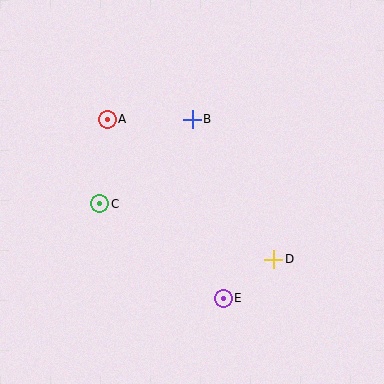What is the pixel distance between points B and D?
The distance between B and D is 162 pixels.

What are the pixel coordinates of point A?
Point A is at (107, 119).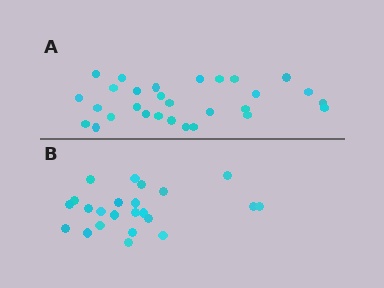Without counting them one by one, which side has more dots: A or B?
Region A (the top region) has more dots.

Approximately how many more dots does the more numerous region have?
Region A has about 6 more dots than region B.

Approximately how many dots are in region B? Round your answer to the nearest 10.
About 20 dots. (The exact count is 23, which rounds to 20.)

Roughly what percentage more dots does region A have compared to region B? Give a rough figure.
About 25% more.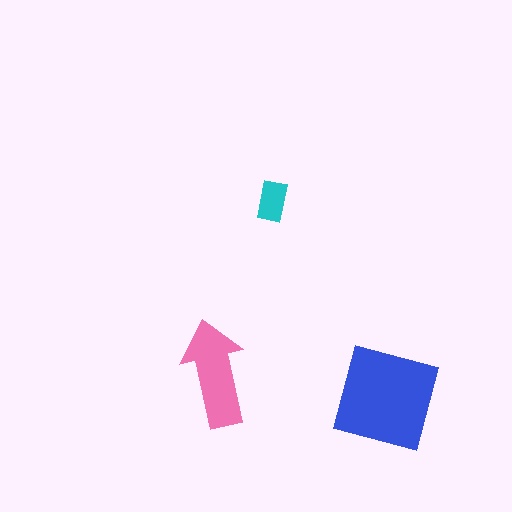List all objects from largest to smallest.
The blue square, the pink arrow, the cyan rectangle.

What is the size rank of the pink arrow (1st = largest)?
2nd.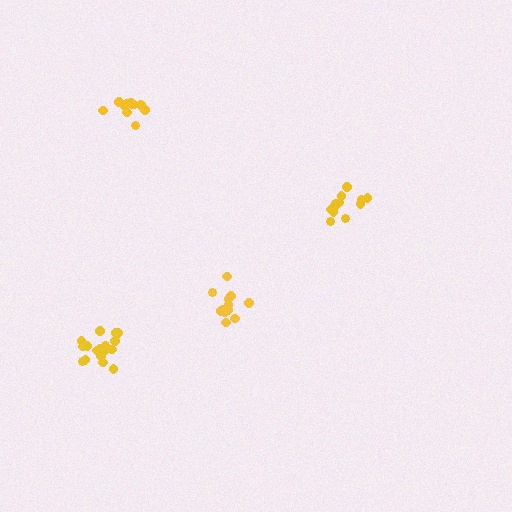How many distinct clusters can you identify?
There are 4 distinct clusters.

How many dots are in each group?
Group 1: 12 dots, Group 2: 12 dots, Group 3: 17 dots, Group 4: 11 dots (52 total).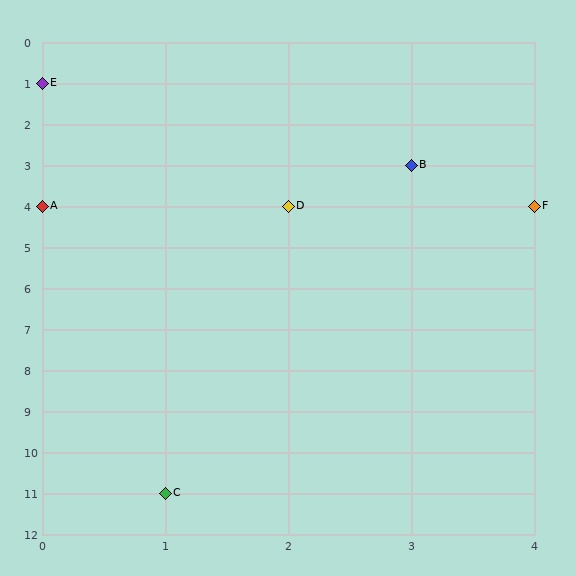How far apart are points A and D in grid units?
Points A and D are 2 columns apart.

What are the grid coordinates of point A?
Point A is at grid coordinates (0, 4).